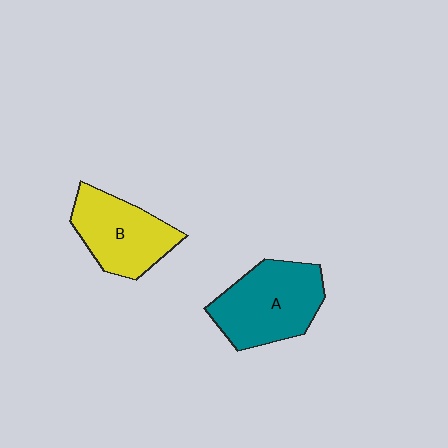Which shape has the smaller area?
Shape B (yellow).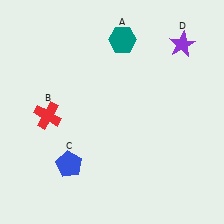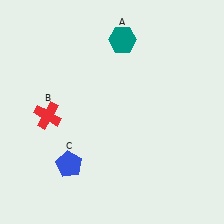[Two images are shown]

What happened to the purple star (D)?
The purple star (D) was removed in Image 2. It was in the top-right area of Image 1.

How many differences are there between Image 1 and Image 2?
There is 1 difference between the two images.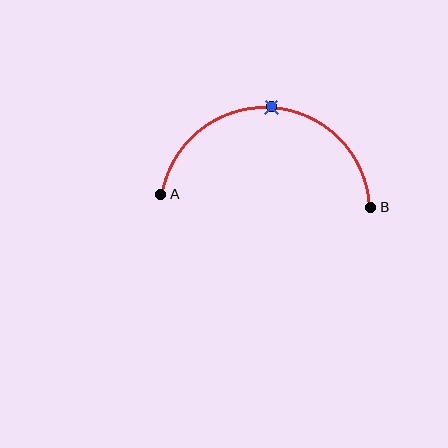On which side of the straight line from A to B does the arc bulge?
The arc bulges above the straight line connecting A and B.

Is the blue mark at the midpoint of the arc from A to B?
Yes. The blue mark lies on the arc at equal arc-length from both A and B — it is the arc midpoint.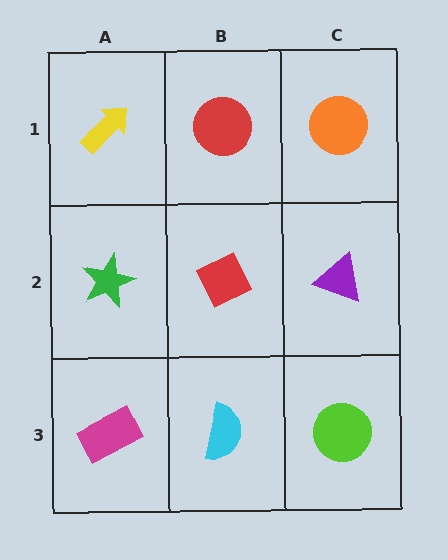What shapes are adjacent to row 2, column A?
A yellow arrow (row 1, column A), a magenta rectangle (row 3, column A), a red diamond (row 2, column B).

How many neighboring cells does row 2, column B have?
4.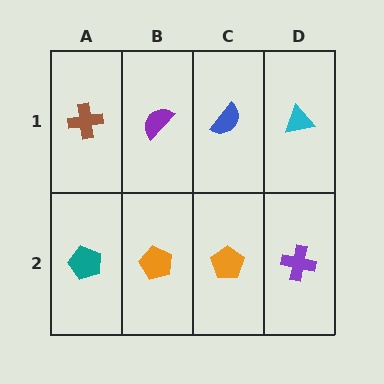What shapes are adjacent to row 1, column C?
An orange pentagon (row 2, column C), a purple semicircle (row 1, column B), a cyan triangle (row 1, column D).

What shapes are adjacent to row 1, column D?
A purple cross (row 2, column D), a blue semicircle (row 1, column C).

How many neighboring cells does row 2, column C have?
3.